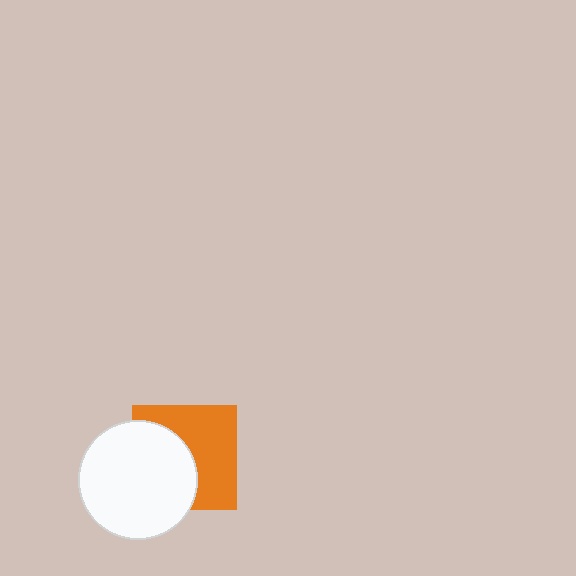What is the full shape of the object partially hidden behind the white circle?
The partially hidden object is an orange square.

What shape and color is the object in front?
The object in front is a white circle.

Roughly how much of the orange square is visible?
About half of it is visible (roughly 54%).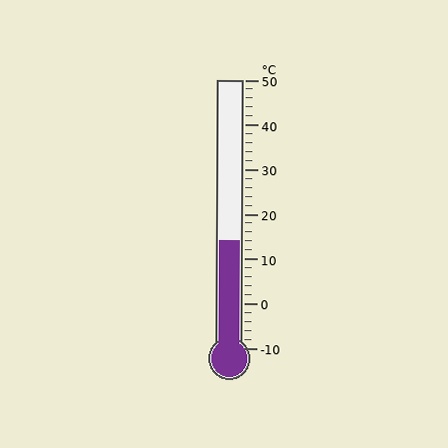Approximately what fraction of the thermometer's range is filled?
The thermometer is filled to approximately 40% of its range.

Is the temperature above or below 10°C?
The temperature is above 10°C.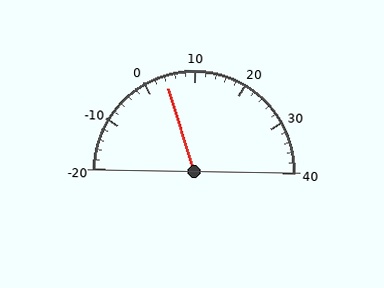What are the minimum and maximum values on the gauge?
The gauge ranges from -20 to 40.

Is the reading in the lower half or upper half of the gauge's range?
The reading is in the lower half of the range (-20 to 40).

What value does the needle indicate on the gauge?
The needle indicates approximately 4.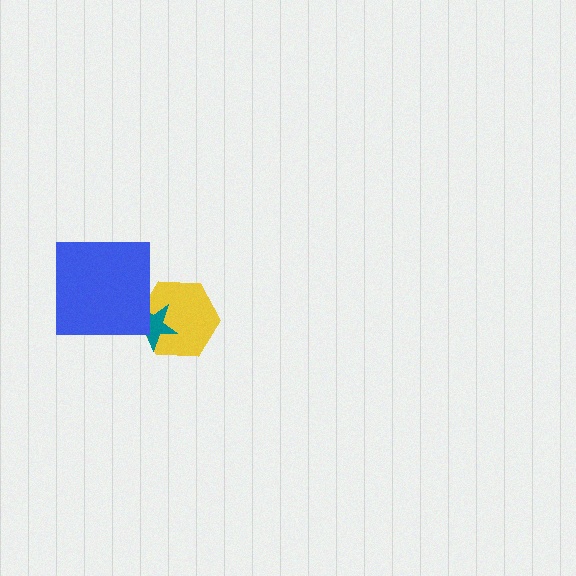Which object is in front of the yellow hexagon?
The teal star is in front of the yellow hexagon.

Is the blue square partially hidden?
No, no other shape covers it.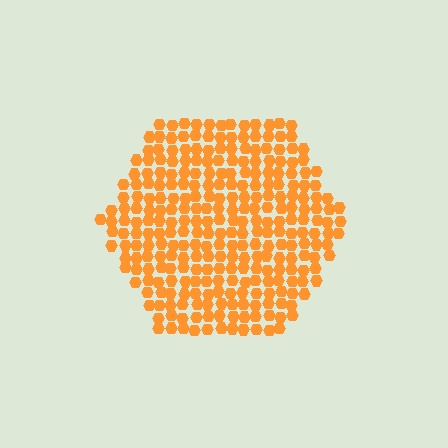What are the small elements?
The small elements are hexagons.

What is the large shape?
The large shape is a hexagon.